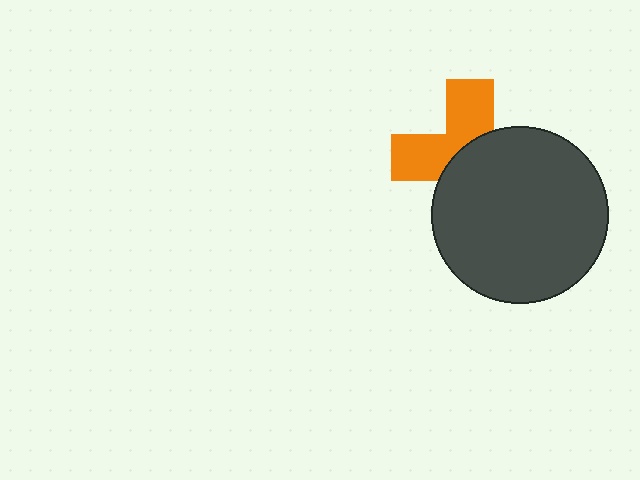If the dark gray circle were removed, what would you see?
You would see the complete orange cross.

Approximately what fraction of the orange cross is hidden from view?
Roughly 56% of the orange cross is hidden behind the dark gray circle.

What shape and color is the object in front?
The object in front is a dark gray circle.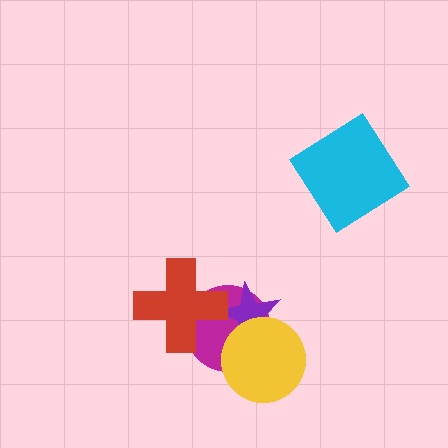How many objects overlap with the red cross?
2 objects overlap with the red cross.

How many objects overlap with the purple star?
3 objects overlap with the purple star.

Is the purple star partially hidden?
Yes, it is partially covered by another shape.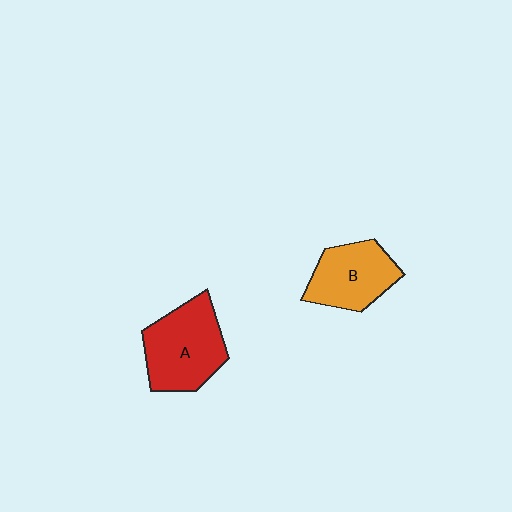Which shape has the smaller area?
Shape B (orange).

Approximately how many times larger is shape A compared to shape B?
Approximately 1.2 times.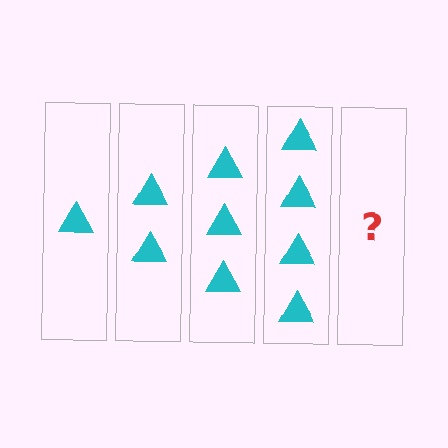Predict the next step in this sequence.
The next step is 5 triangles.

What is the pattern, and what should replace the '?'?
The pattern is that each step adds one more triangle. The '?' should be 5 triangles.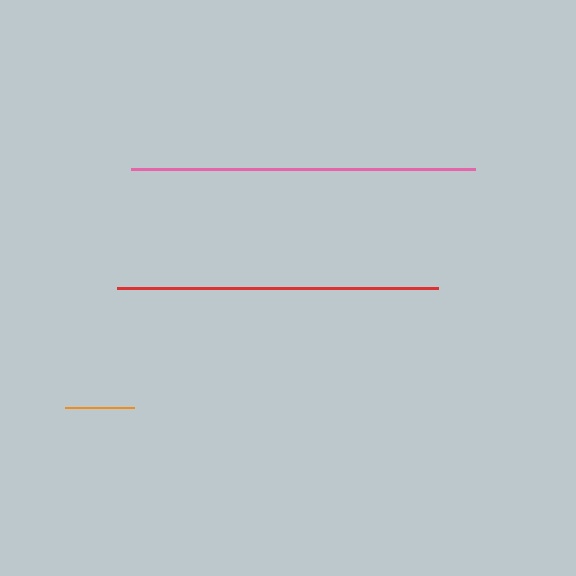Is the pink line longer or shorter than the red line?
The pink line is longer than the red line.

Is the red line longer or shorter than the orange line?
The red line is longer than the orange line.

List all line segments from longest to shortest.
From longest to shortest: pink, red, orange.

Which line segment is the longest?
The pink line is the longest at approximately 344 pixels.